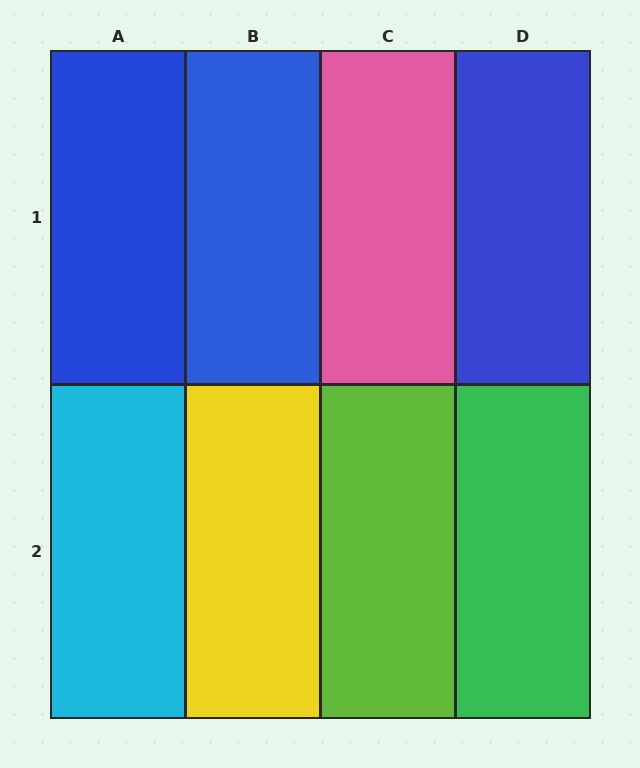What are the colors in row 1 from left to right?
Blue, blue, pink, blue.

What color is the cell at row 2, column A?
Cyan.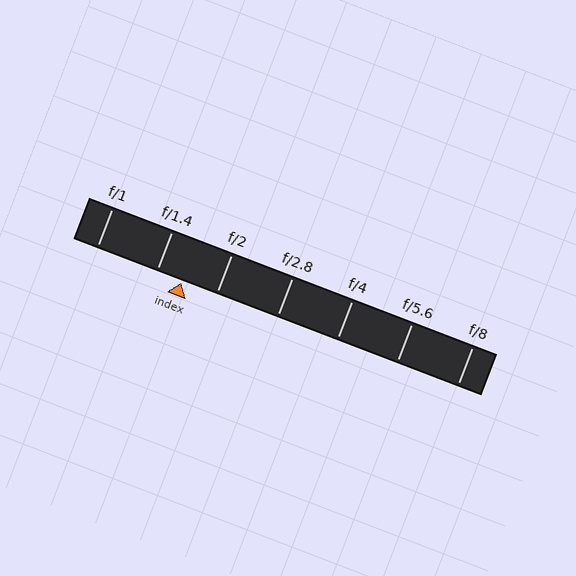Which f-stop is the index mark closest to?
The index mark is closest to f/1.4.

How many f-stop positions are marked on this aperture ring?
There are 7 f-stop positions marked.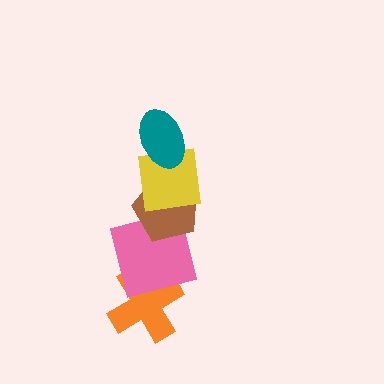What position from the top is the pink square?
The pink square is 4th from the top.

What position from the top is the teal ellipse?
The teal ellipse is 1st from the top.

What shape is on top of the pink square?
The brown pentagon is on top of the pink square.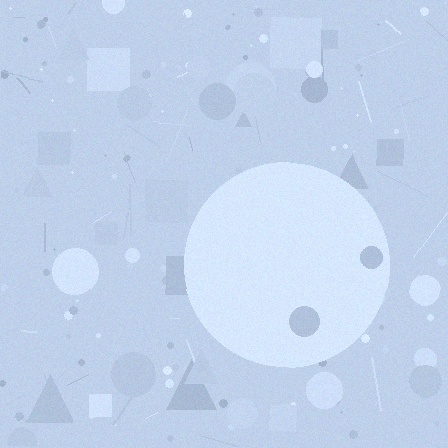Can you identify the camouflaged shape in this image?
The camouflaged shape is a circle.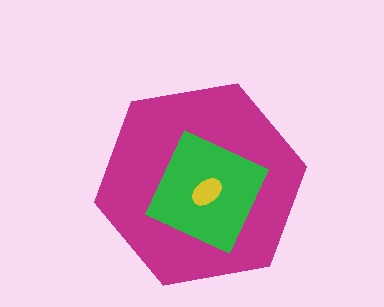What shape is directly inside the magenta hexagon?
The green diamond.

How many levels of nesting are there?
3.